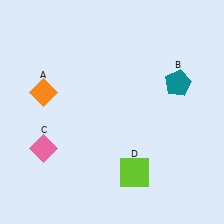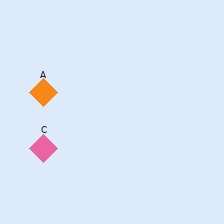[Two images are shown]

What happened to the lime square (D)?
The lime square (D) was removed in Image 2. It was in the bottom-right area of Image 1.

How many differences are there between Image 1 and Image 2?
There are 2 differences between the two images.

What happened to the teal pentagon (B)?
The teal pentagon (B) was removed in Image 2. It was in the top-right area of Image 1.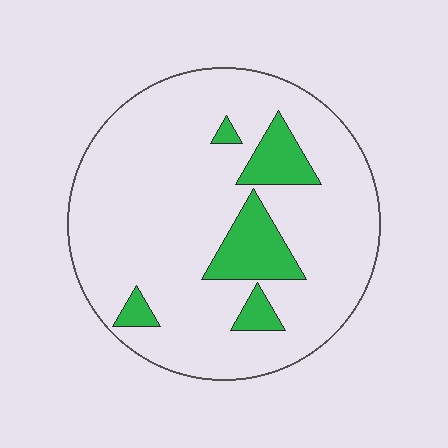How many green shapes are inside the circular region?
5.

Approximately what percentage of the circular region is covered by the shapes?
Approximately 15%.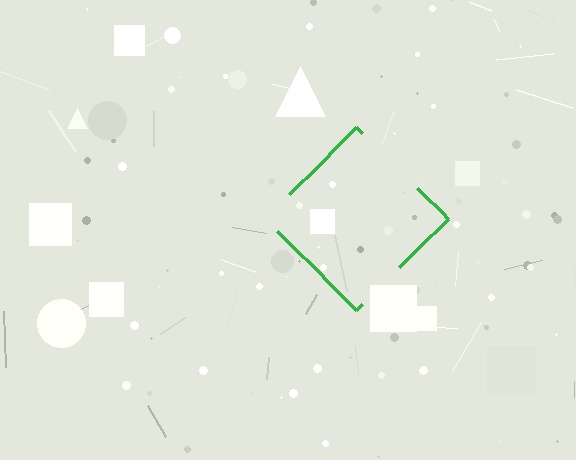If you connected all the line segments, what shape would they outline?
They would outline a diamond.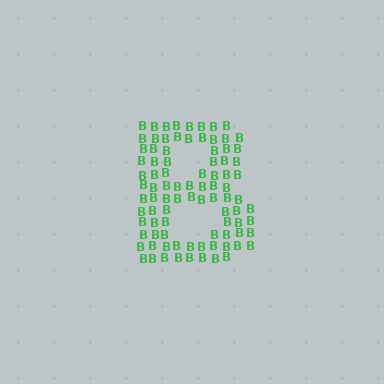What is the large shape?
The large shape is the letter B.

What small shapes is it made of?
It is made of small letter B's.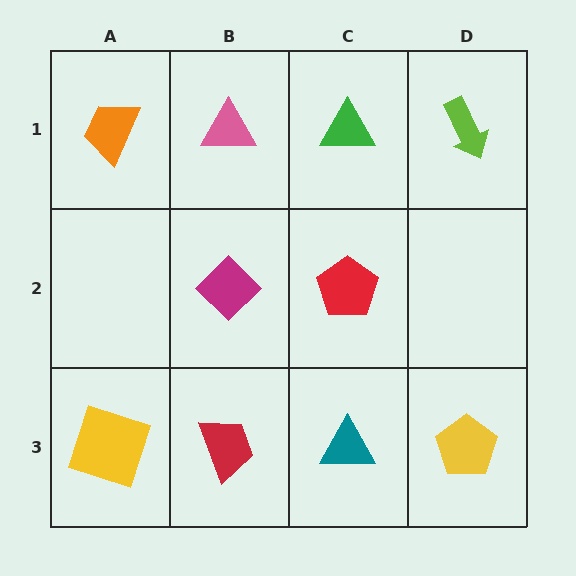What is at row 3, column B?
A red trapezoid.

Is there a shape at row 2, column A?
No, that cell is empty.